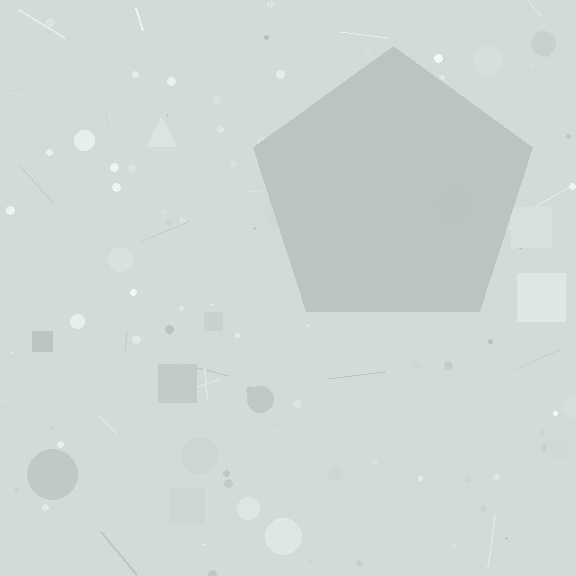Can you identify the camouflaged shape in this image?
The camouflaged shape is a pentagon.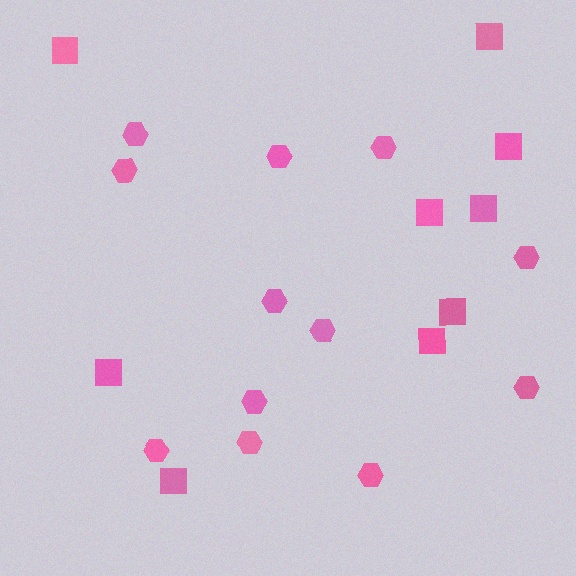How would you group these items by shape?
There are 2 groups: one group of hexagons (12) and one group of squares (9).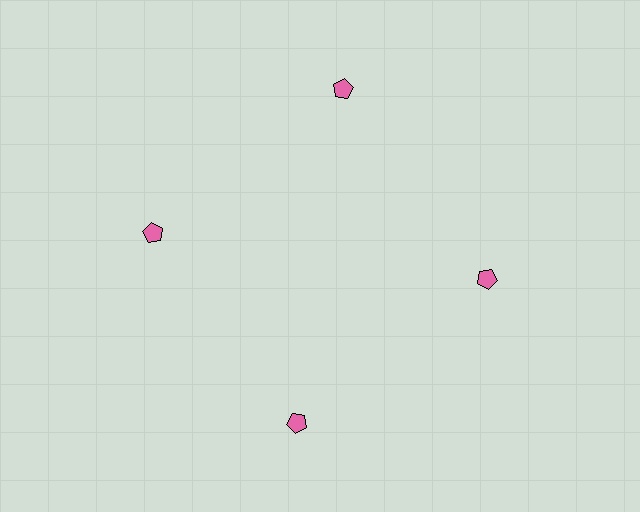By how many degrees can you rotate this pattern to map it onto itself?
The pattern maps onto itself every 90 degrees of rotation.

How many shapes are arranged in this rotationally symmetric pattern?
There are 4 shapes, arranged in 4 groups of 1.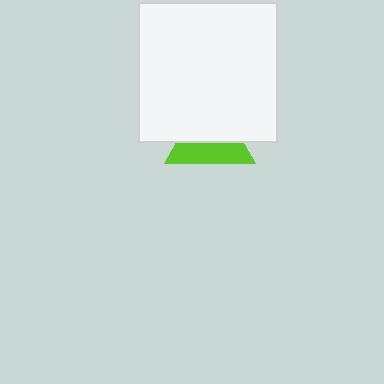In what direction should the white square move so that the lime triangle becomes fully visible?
The white square should move up. That is the shortest direction to clear the overlap and leave the lime triangle fully visible.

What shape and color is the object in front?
The object in front is a white square.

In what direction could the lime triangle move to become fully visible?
The lime triangle could move down. That would shift it out from behind the white square entirely.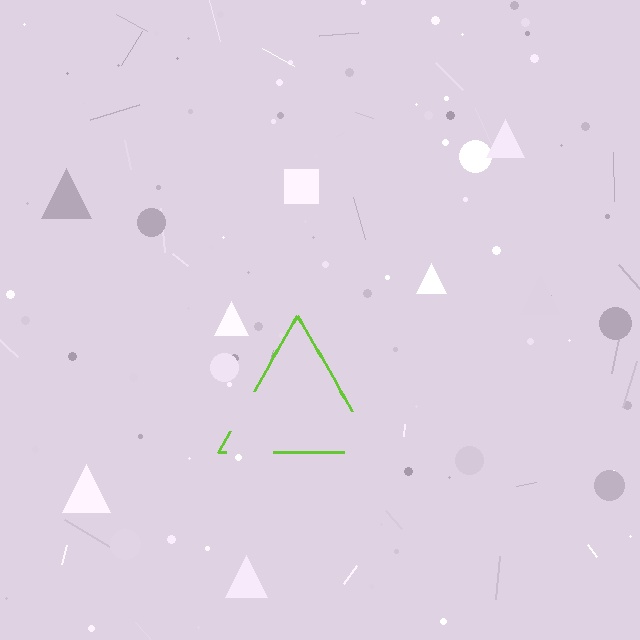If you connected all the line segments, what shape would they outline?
They would outline a triangle.